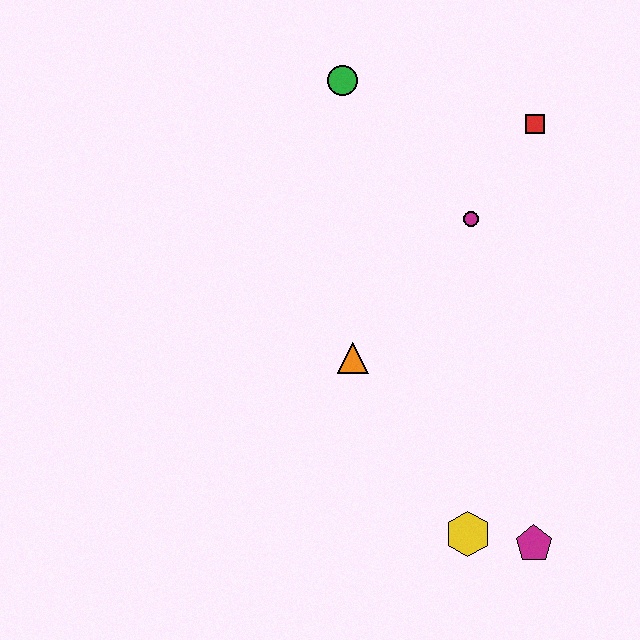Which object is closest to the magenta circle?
The red square is closest to the magenta circle.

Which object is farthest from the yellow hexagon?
The green circle is farthest from the yellow hexagon.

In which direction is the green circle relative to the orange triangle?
The green circle is above the orange triangle.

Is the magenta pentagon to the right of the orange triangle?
Yes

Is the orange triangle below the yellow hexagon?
No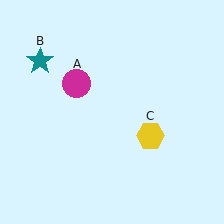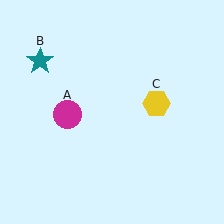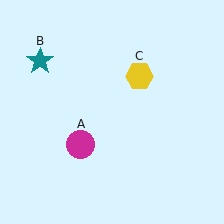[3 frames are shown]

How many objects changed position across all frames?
2 objects changed position: magenta circle (object A), yellow hexagon (object C).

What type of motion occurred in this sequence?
The magenta circle (object A), yellow hexagon (object C) rotated counterclockwise around the center of the scene.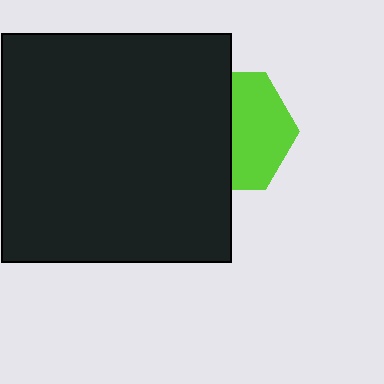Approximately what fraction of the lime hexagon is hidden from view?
Roughly 50% of the lime hexagon is hidden behind the black square.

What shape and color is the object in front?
The object in front is a black square.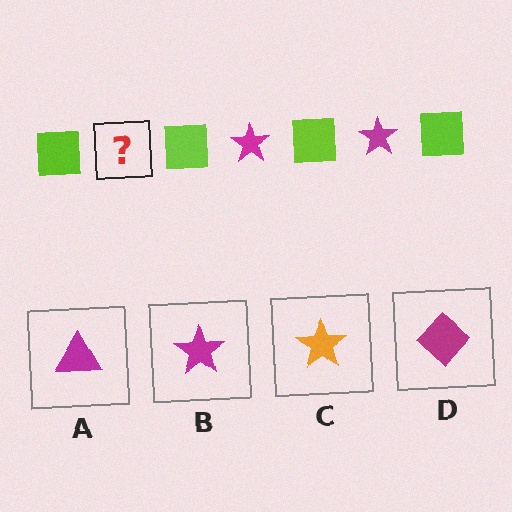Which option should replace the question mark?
Option B.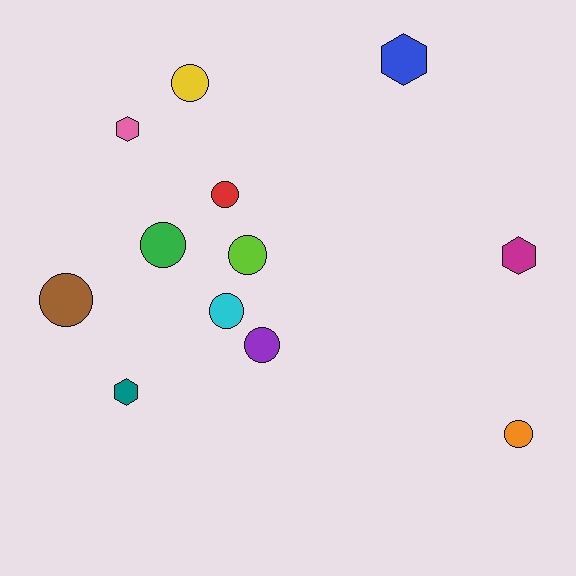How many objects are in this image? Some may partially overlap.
There are 12 objects.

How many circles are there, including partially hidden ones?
There are 8 circles.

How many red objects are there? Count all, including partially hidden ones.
There is 1 red object.